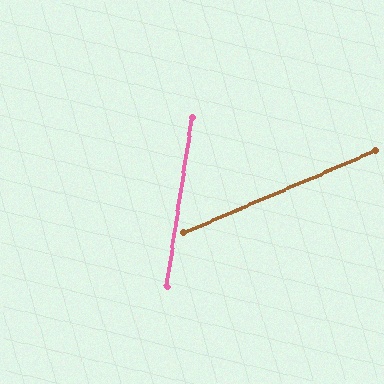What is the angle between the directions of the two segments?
Approximately 58 degrees.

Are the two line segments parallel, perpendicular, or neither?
Neither parallel nor perpendicular — they differ by about 58°.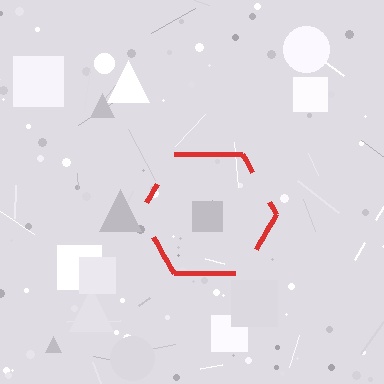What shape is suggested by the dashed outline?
The dashed outline suggests a hexagon.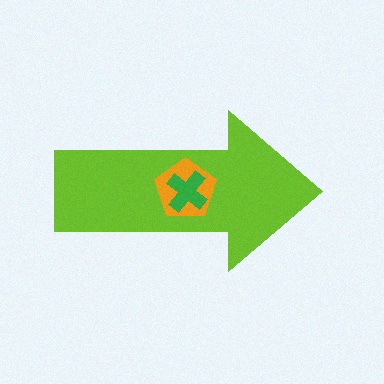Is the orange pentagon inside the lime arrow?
Yes.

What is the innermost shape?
The green cross.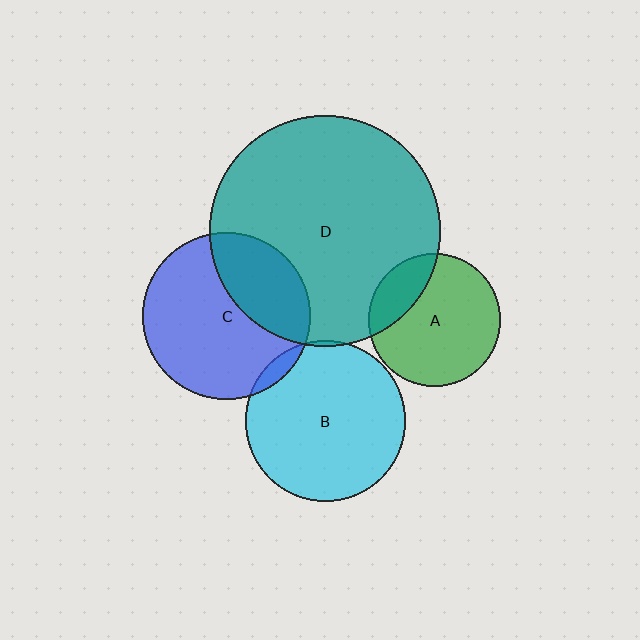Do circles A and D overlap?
Yes.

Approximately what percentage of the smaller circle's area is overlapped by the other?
Approximately 20%.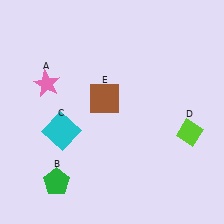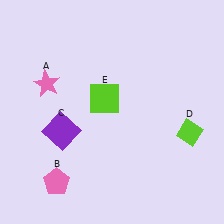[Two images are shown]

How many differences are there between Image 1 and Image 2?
There are 3 differences between the two images.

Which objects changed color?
B changed from green to pink. C changed from cyan to purple. E changed from brown to lime.